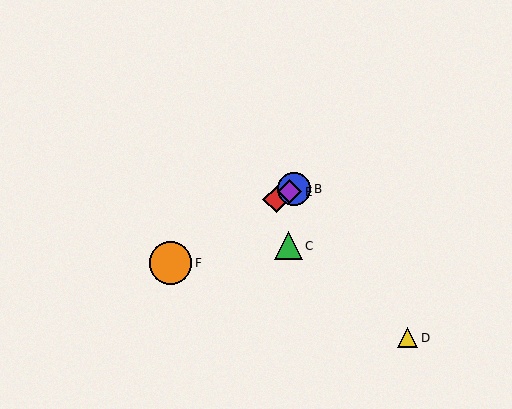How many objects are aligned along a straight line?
4 objects (A, B, E, F) are aligned along a straight line.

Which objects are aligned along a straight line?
Objects A, B, E, F are aligned along a straight line.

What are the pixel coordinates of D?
Object D is at (408, 338).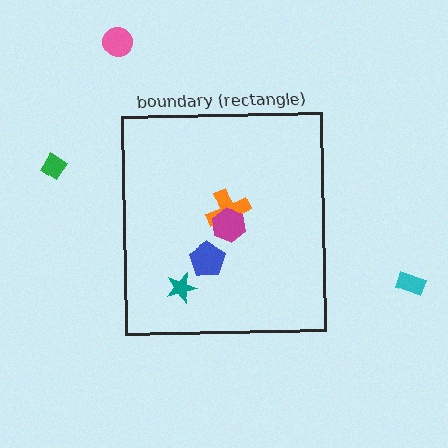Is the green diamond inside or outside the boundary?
Outside.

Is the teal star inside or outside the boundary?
Inside.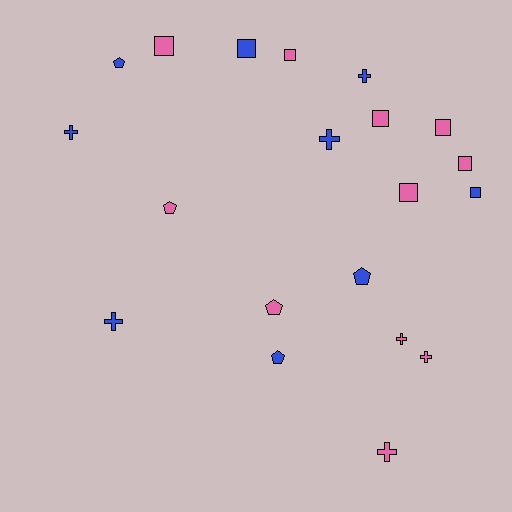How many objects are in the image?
There are 20 objects.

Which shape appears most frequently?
Square, with 8 objects.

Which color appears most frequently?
Pink, with 11 objects.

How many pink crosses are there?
There are 3 pink crosses.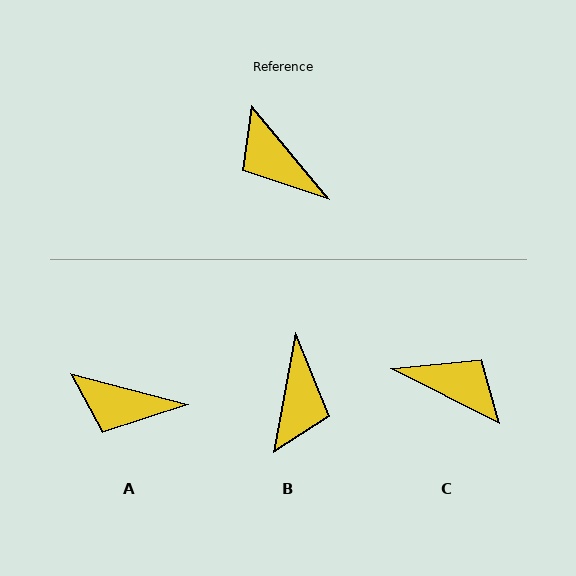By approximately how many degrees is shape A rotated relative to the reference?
Approximately 36 degrees counter-clockwise.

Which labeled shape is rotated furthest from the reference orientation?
C, about 156 degrees away.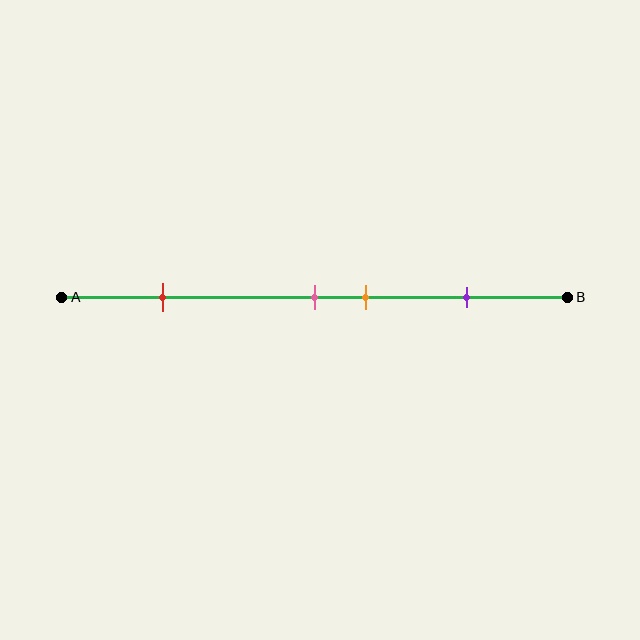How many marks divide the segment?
There are 4 marks dividing the segment.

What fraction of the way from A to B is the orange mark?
The orange mark is approximately 60% (0.6) of the way from A to B.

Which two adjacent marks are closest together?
The pink and orange marks are the closest adjacent pair.